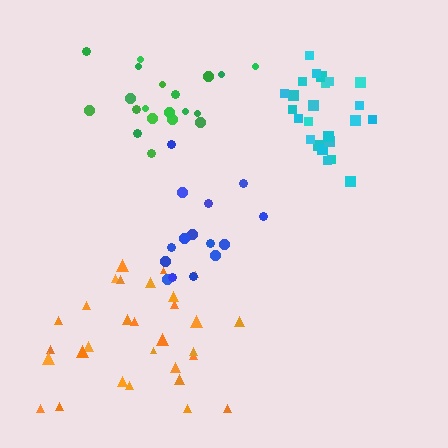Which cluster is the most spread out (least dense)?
Blue.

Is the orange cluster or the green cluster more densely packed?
Green.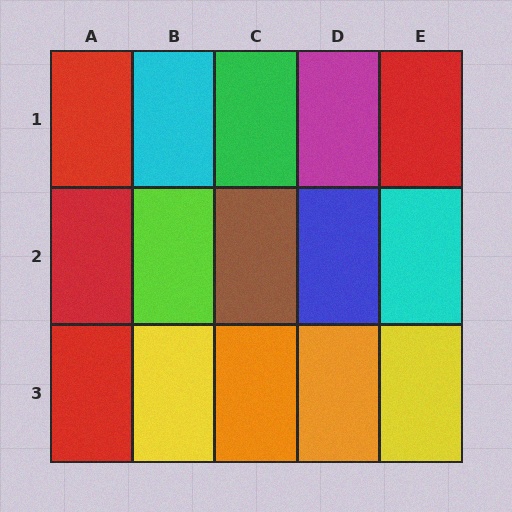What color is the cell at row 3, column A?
Red.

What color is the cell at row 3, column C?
Orange.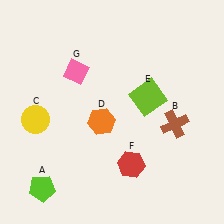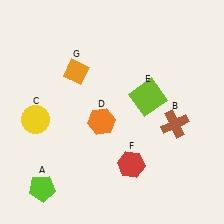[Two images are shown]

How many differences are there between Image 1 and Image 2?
There is 1 difference between the two images.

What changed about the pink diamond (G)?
In Image 1, G is pink. In Image 2, it changed to orange.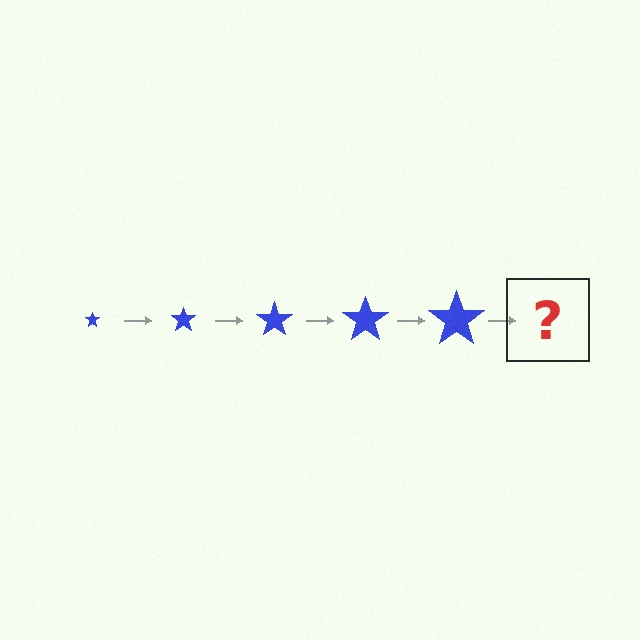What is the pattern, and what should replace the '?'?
The pattern is that the star gets progressively larger each step. The '?' should be a blue star, larger than the previous one.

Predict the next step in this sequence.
The next step is a blue star, larger than the previous one.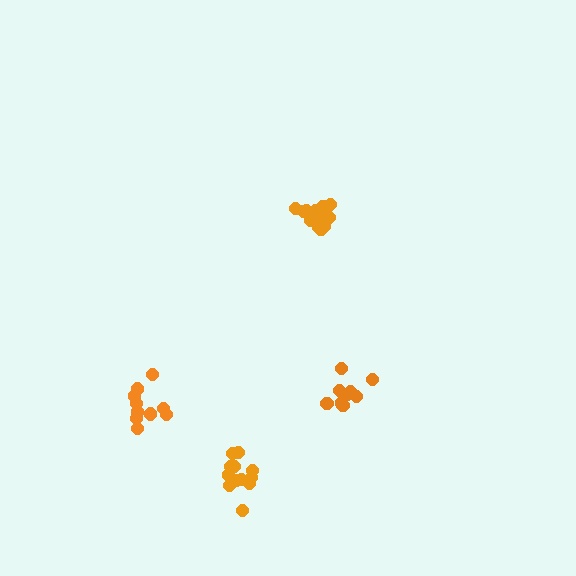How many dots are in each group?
Group 1: 10 dots, Group 2: 10 dots, Group 3: 12 dots, Group 4: 13 dots (45 total).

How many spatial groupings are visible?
There are 4 spatial groupings.